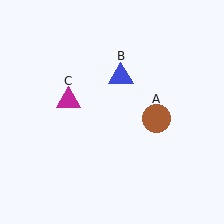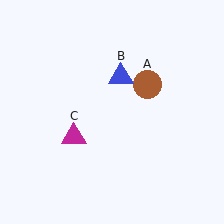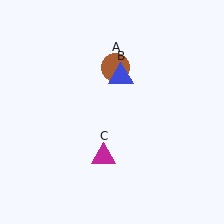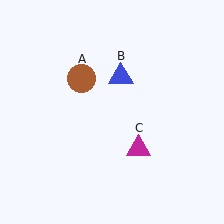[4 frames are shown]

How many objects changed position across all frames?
2 objects changed position: brown circle (object A), magenta triangle (object C).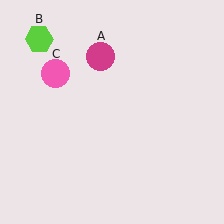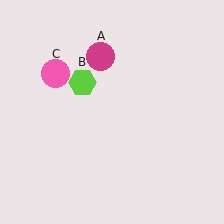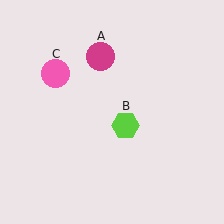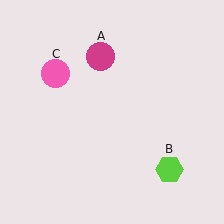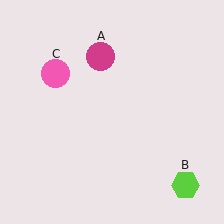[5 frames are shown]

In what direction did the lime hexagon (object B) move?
The lime hexagon (object B) moved down and to the right.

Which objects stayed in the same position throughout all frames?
Magenta circle (object A) and pink circle (object C) remained stationary.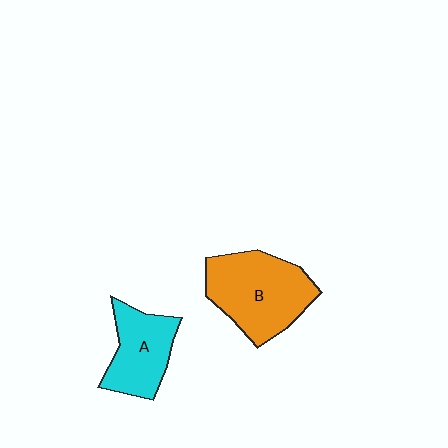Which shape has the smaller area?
Shape A (cyan).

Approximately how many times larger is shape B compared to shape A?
Approximately 1.5 times.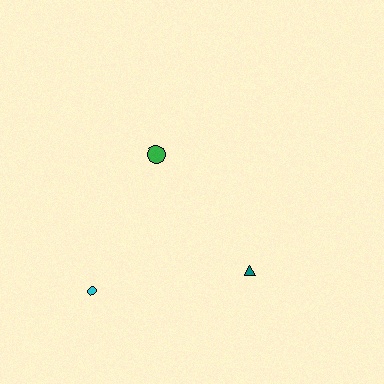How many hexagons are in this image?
There are no hexagons.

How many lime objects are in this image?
There are no lime objects.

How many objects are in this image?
There are 3 objects.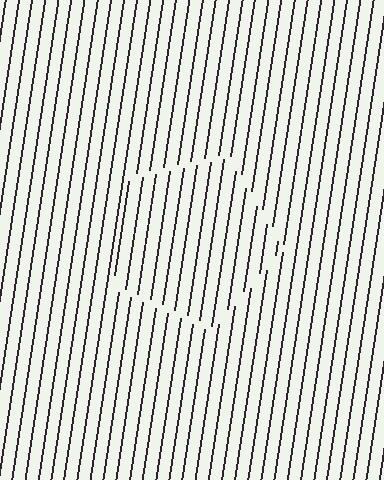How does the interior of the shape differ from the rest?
The interior of the shape contains the same grating, shifted by half a period — the contour is defined by the phase discontinuity where line-ends from the inner and outer gratings abut.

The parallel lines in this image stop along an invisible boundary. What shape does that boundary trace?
An illusory pentagon. The interior of the shape contains the same grating, shifted by half a period — the contour is defined by the phase discontinuity where line-ends from the inner and outer gratings abut.